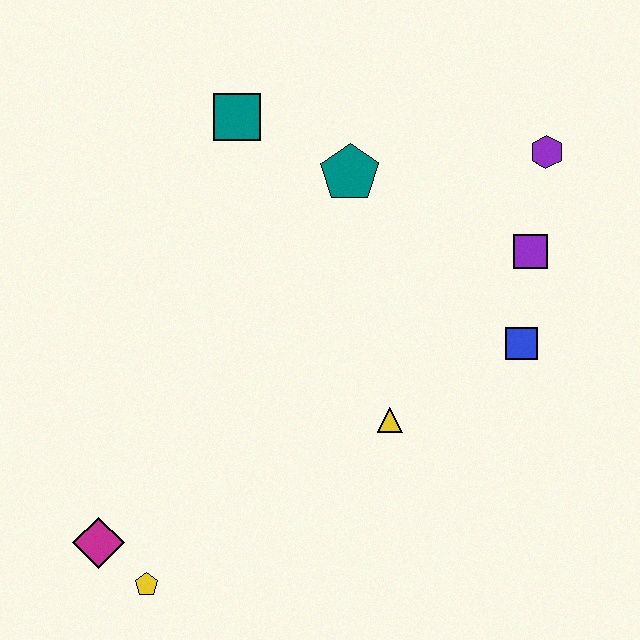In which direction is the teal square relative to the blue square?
The teal square is to the left of the blue square.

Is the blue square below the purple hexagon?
Yes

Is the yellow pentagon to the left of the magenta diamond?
No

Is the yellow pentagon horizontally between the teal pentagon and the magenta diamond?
Yes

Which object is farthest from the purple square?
The magenta diamond is farthest from the purple square.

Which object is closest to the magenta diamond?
The yellow pentagon is closest to the magenta diamond.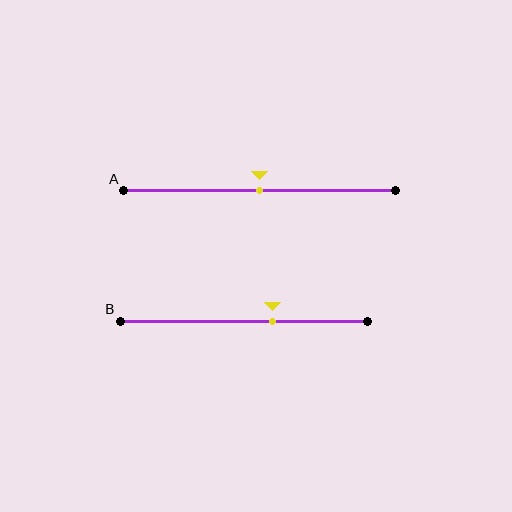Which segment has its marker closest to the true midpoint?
Segment A has its marker closest to the true midpoint.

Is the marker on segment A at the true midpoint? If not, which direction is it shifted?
Yes, the marker on segment A is at the true midpoint.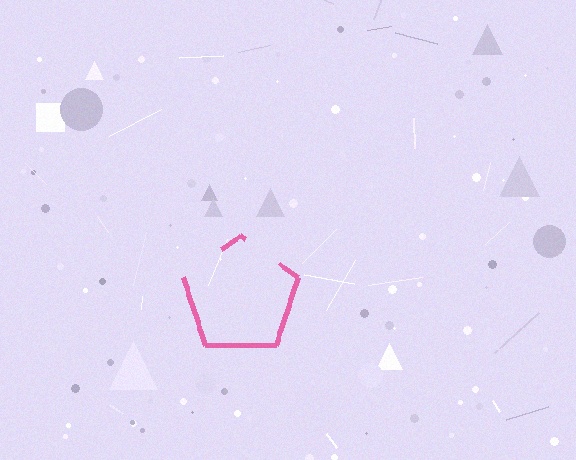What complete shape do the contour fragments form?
The contour fragments form a pentagon.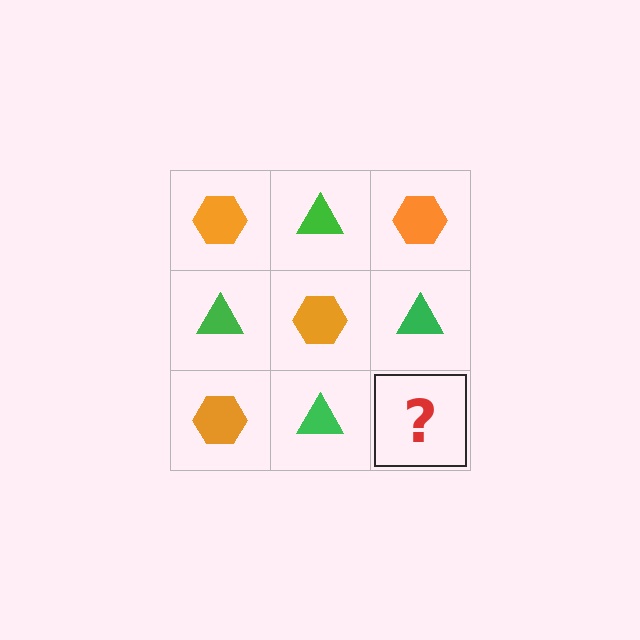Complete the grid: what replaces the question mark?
The question mark should be replaced with an orange hexagon.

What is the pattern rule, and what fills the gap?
The rule is that it alternates orange hexagon and green triangle in a checkerboard pattern. The gap should be filled with an orange hexagon.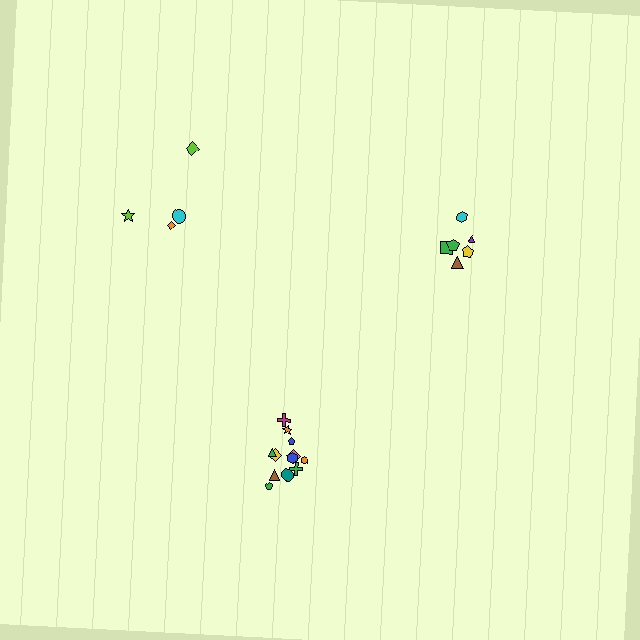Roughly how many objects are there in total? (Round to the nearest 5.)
Roughly 20 objects in total.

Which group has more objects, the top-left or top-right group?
The top-right group.